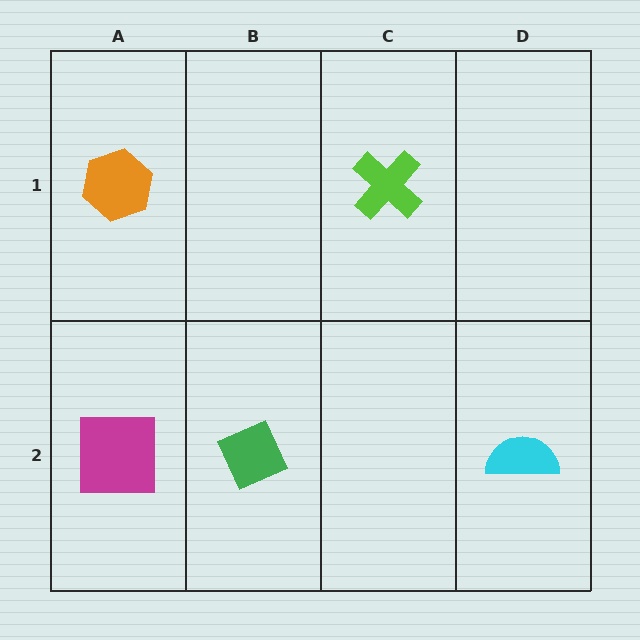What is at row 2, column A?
A magenta square.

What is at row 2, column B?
A green diamond.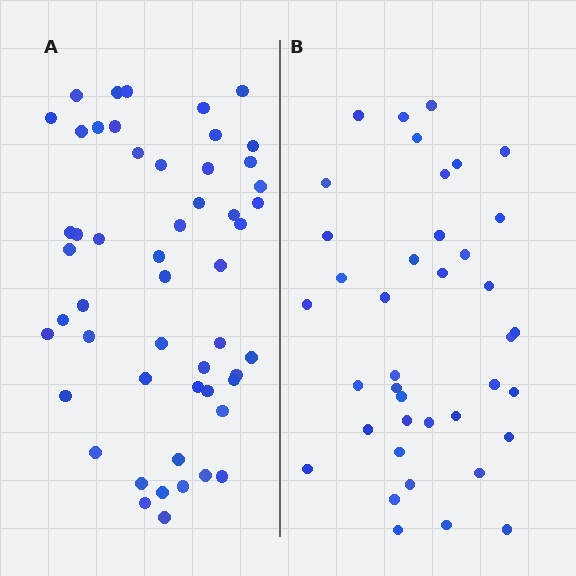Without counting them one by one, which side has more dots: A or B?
Region A (the left region) has more dots.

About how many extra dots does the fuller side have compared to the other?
Region A has approximately 15 more dots than region B.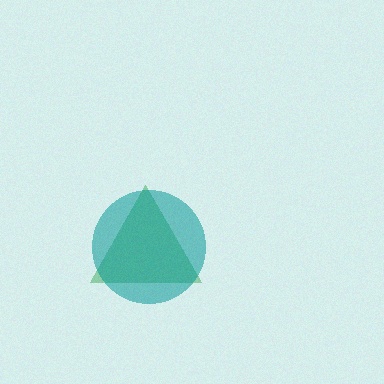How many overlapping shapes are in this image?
There are 2 overlapping shapes in the image.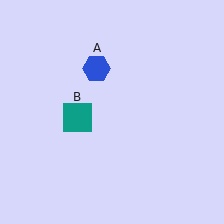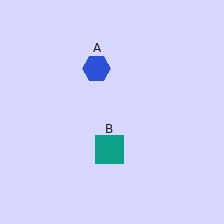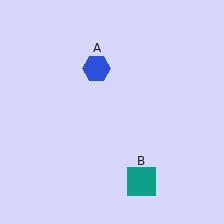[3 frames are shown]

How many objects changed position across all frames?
1 object changed position: teal square (object B).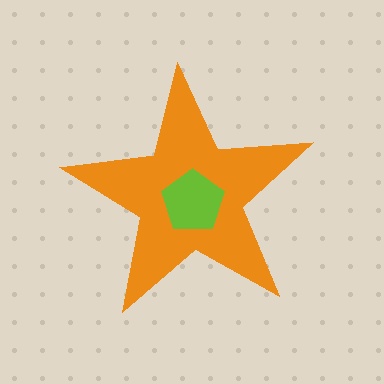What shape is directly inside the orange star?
The lime pentagon.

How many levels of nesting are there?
2.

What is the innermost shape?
The lime pentagon.